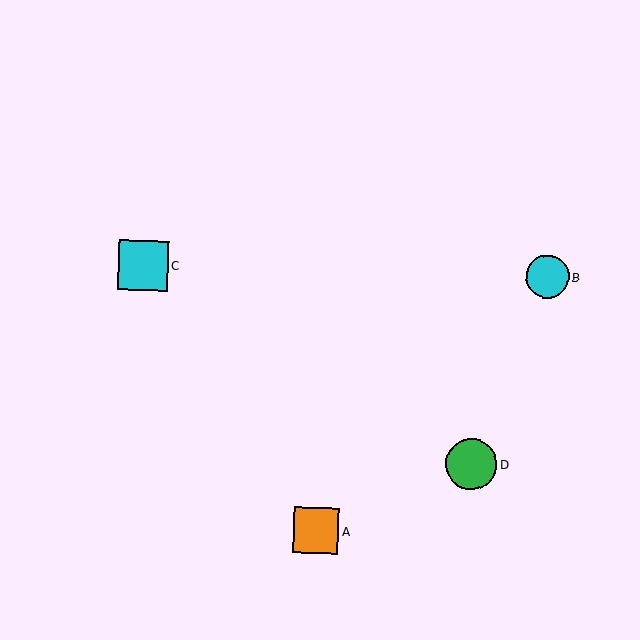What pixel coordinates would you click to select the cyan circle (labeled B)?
Click at (547, 277) to select the cyan circle B.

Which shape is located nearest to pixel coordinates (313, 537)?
The orange square (labeled A) at (316, 531) is nearest to that location.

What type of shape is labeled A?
Shape A is an orange square.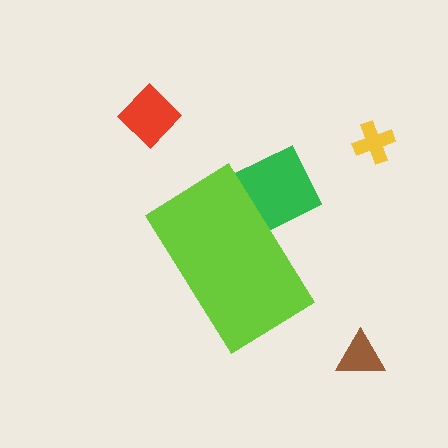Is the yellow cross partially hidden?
No, the yellow cross is fully visible.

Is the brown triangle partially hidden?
No, the brown triangle is fully visible.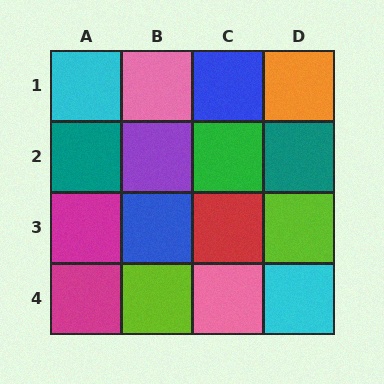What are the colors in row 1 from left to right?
Cyan, pink, blue, orange.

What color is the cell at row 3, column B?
Blue.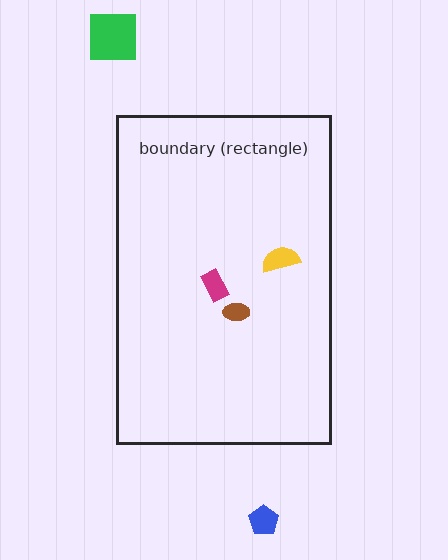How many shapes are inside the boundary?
3 inside, 2 outside.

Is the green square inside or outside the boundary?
Outside.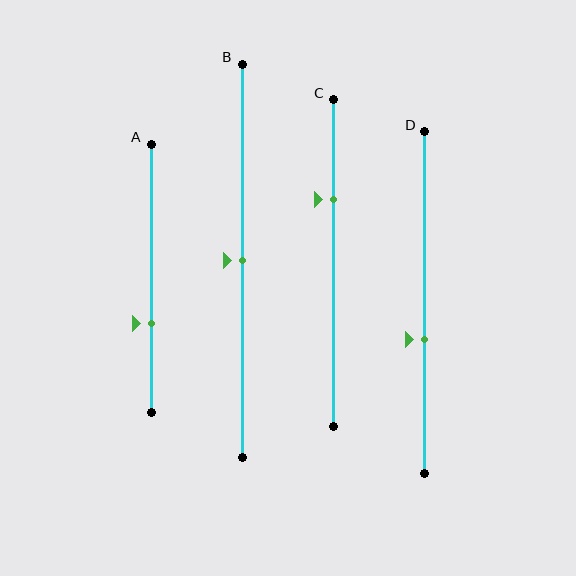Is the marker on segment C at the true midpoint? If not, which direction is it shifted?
No, the marker on segment C is shifted upward by about 20% of the segment length.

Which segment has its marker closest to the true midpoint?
Segment B has its marker closest to the true midpoint.